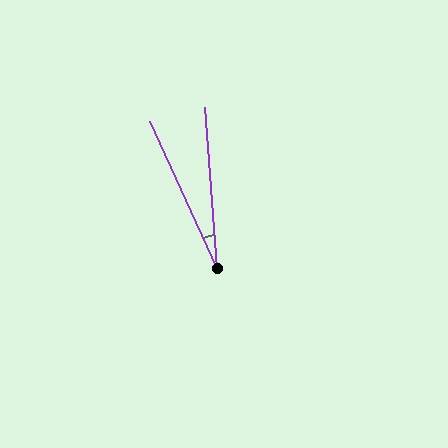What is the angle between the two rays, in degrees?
Approximately 20 degrees.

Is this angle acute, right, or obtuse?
It is acute.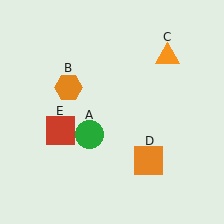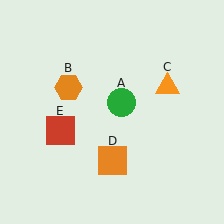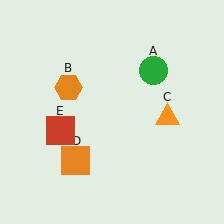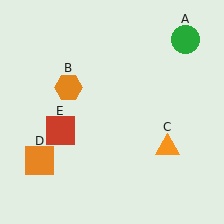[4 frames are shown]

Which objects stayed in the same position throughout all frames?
Orange hexagon (object B) and red square (object E) remained stationary.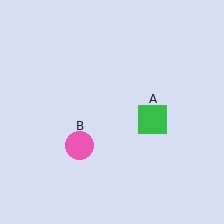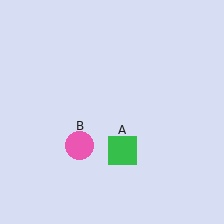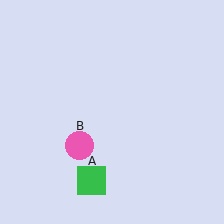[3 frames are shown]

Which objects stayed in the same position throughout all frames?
Pink circle (object B) remained stationary.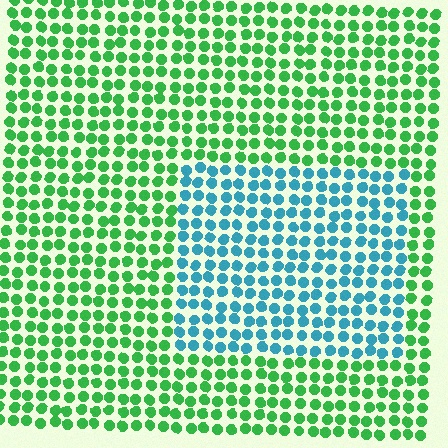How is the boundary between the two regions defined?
The boundary is defined purely by a slight shift in hue (about 62 degrees). Spacing, size, and orientation are identical on both sides.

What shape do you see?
I see a rectangle.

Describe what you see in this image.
The image is filled with small green elements in a uniform arrangement. A rectangle-shaped region is visible where the elements are tinted to a slightly different hue, forming a subtle color boundary.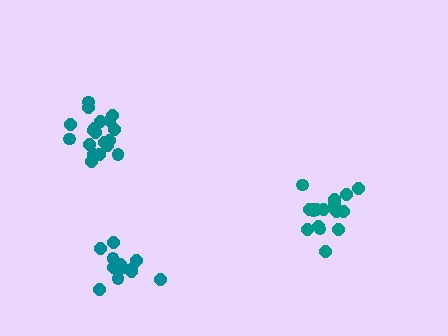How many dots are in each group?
Group 1: 17 dots, Group 2: 19 dots, Group 3: 14 dots (50 total).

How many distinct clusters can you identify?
There are 3 distinct clusters.